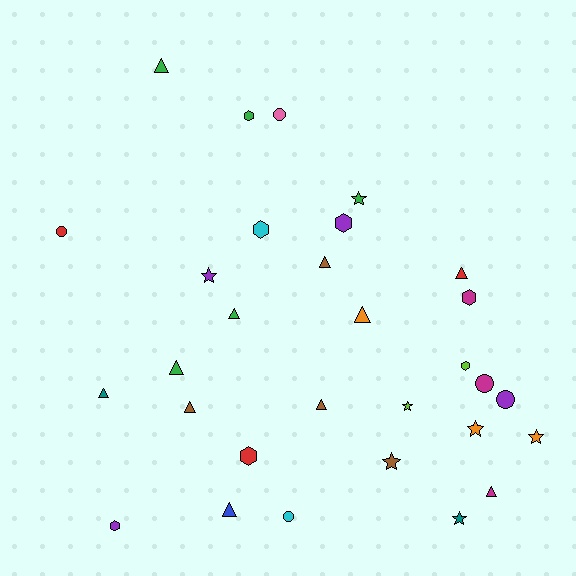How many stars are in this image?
There are 7 stars.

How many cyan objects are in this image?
There are 2 cyan objects.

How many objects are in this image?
There are 30 objects.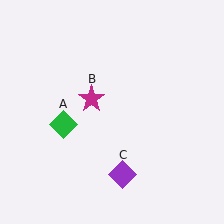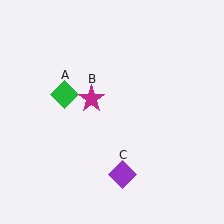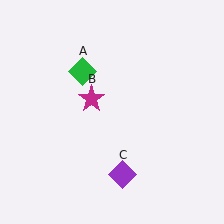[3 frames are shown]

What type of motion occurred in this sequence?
The green diamond (object A) rotated clockwise around the center of the scene.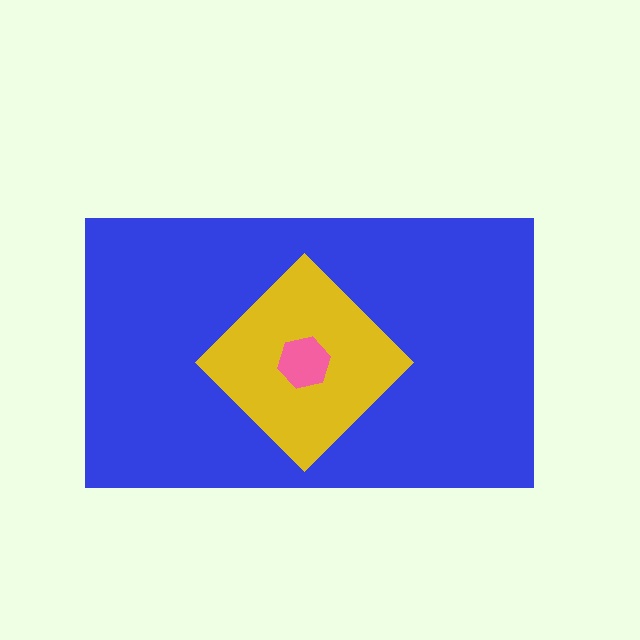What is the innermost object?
The pink hexagon.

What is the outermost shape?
The blue rectangle.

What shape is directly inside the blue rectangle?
The yellow diamond.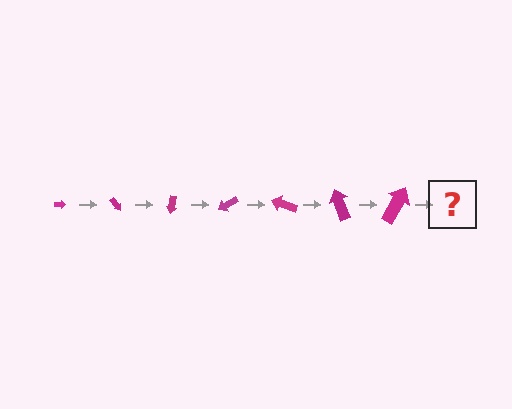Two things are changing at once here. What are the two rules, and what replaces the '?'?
The two rules are that the arrow grows larger each step and it rotates 50 degrees each step. The '?' should be an arrow, larger than the previous one and rotated 350 degrees from the start.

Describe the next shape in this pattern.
It should be an arrow, larger than the previous one and rotated 350 degrees from the start.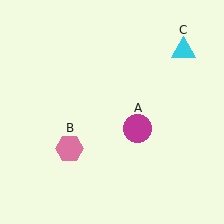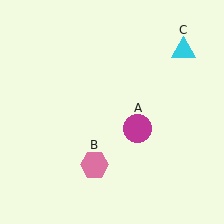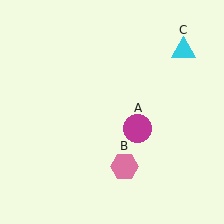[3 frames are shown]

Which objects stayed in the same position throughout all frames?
Magenta circle (object A) and cyan triangle (object C) remained stationary.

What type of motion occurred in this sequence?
The pink hexagon (object B) rotated counterclockwise around the center of the scene.